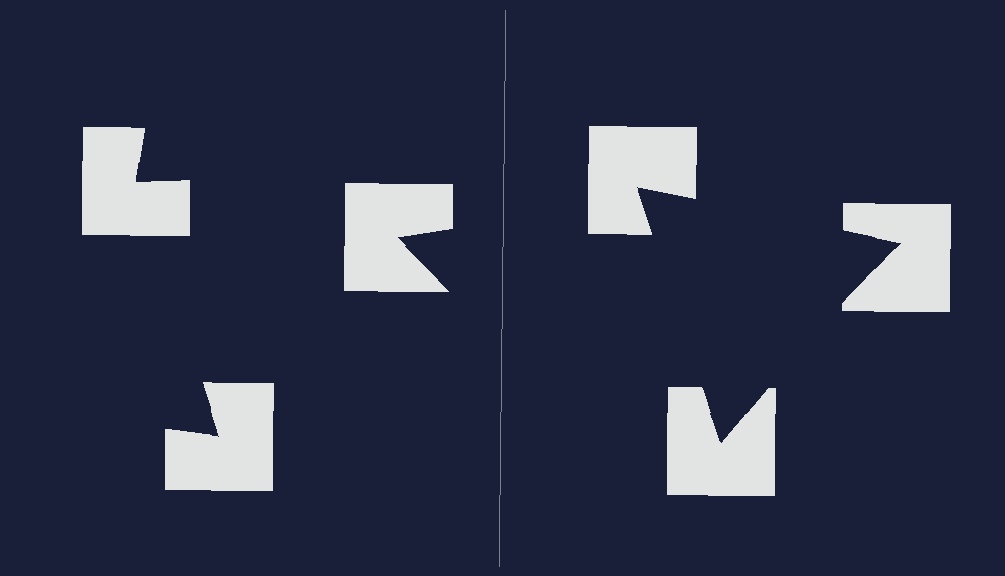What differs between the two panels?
The notched squares are positioned identically on both sides; only the wedge orientations differ. On the right they align to a triangle; on the left they are misaligned.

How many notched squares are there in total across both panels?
6 — 3 on each side.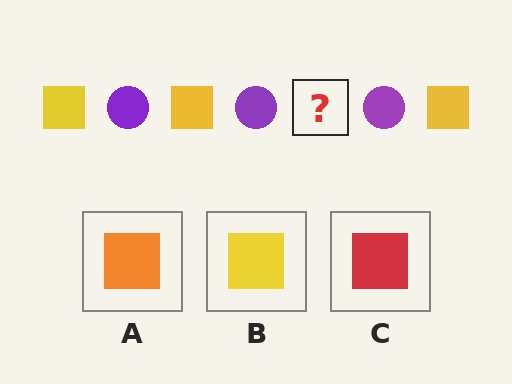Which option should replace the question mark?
Option B.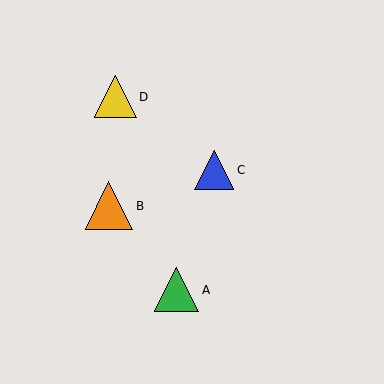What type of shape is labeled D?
Shape D is a yellow triangle.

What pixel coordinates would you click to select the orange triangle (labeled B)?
Click at (109, 206) to select the orange triangle B.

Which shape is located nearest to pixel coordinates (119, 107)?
The yellow triangle (labeled D) at (115, 97) is nearest to that location.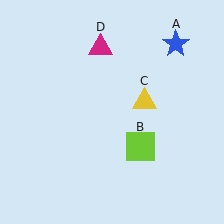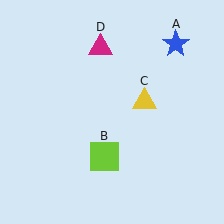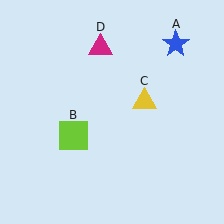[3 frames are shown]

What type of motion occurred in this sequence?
The lime square (object B) rotated clockwise around the center of the scene.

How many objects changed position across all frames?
1 object changed position: lime square (object B).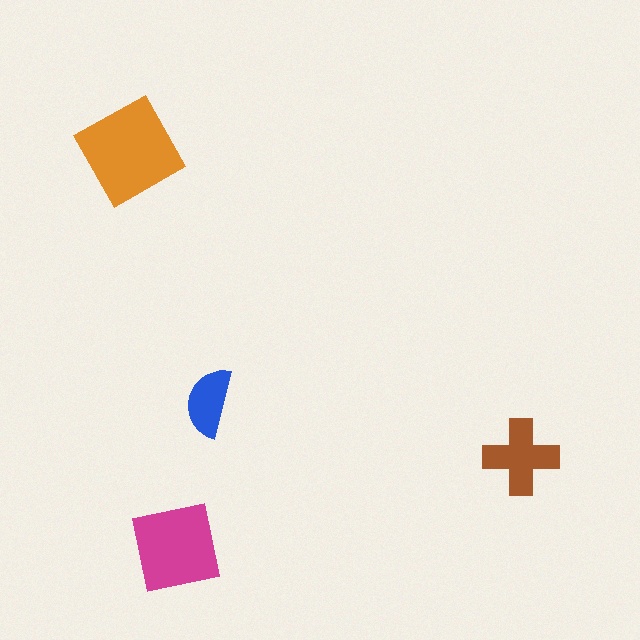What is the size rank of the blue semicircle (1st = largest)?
4th.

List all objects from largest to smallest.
The orange square, the magenta square, the brown cross, the blue semicircle.